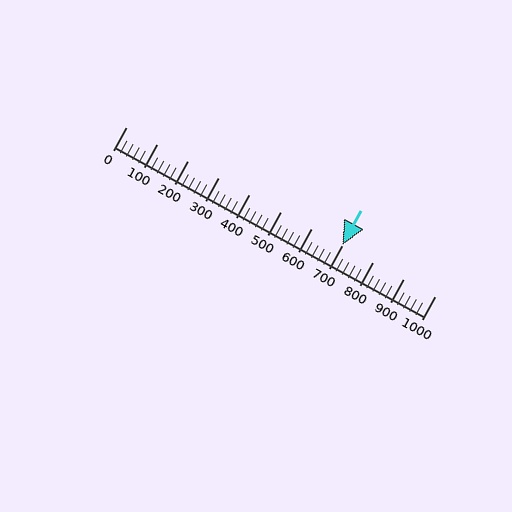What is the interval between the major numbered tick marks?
The major tick marks are spaced 100 units apart.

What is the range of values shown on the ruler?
The ruler shows values from 0 to 1000.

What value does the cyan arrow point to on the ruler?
The cyan arrow points to approximately 700.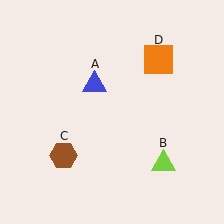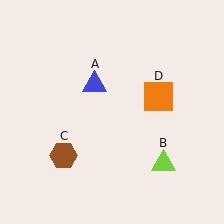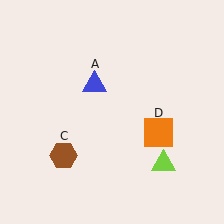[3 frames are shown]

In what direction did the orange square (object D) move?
The orange square (object D) moved down.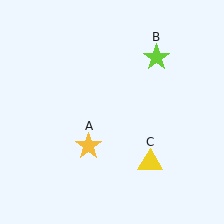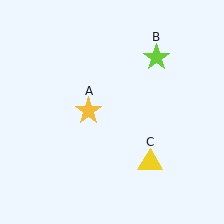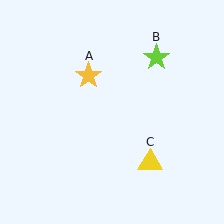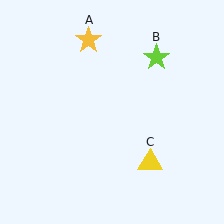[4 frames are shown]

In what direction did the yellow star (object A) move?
The yellow star (object A) moved up.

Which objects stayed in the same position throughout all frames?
Lime star (object B) and yellow triangle (object C) remained stationary.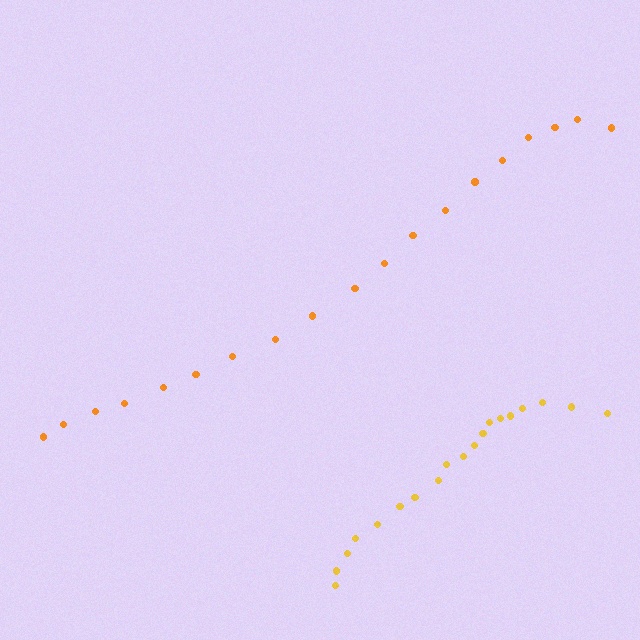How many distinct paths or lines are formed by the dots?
There are 2 distinct paths.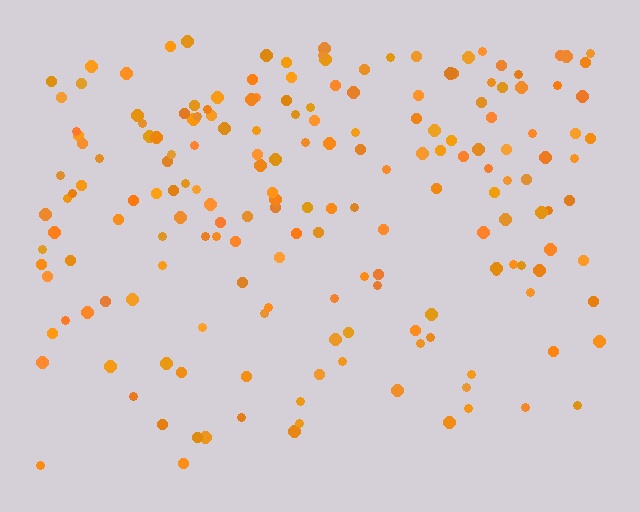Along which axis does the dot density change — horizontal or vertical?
Vertical.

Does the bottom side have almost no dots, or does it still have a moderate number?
Still a moderate number, just noticeably fewer than the top.